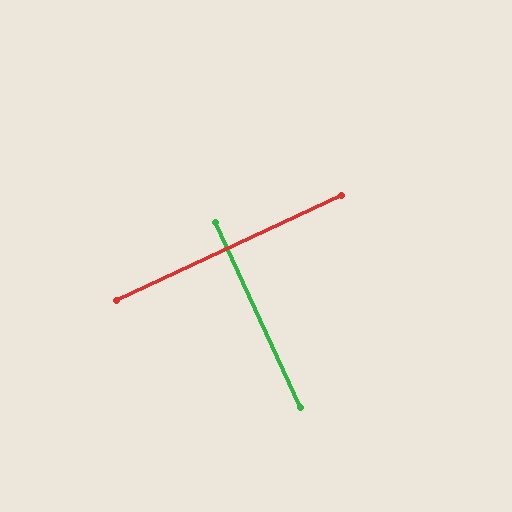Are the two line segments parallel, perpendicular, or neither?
Perpendicular — they meet at approximately 89°.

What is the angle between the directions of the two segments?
Approximately 89 degrees.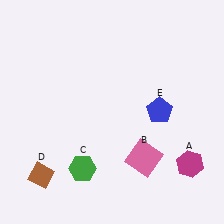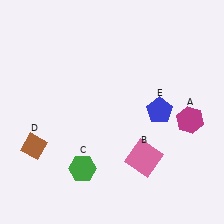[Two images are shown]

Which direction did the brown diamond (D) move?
The brown diamond (D) moved up.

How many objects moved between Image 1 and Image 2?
2 objects moved between the two images.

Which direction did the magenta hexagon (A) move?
The magenta hexagon (A) moved up.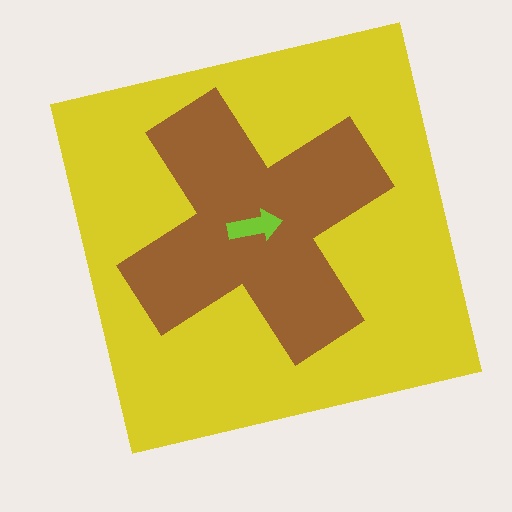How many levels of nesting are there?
3.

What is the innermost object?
The lime arrow.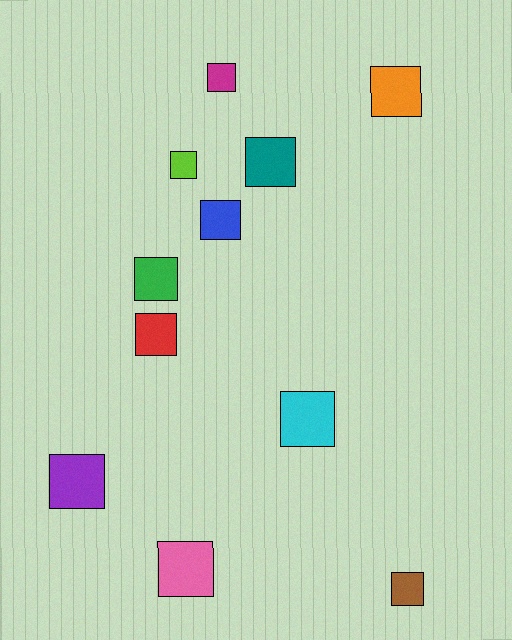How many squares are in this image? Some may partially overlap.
There are 11 squares.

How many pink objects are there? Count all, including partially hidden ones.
There is 1 pink object.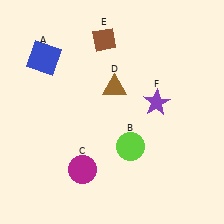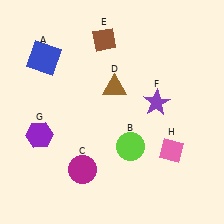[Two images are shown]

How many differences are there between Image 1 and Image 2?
There are 2 differences between the two images.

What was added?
A purple hexagon (G), a pink diamond (H) were added in Image 2.